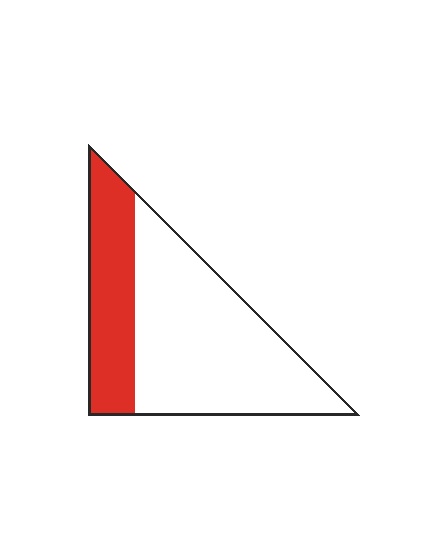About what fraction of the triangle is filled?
About one third (1/3).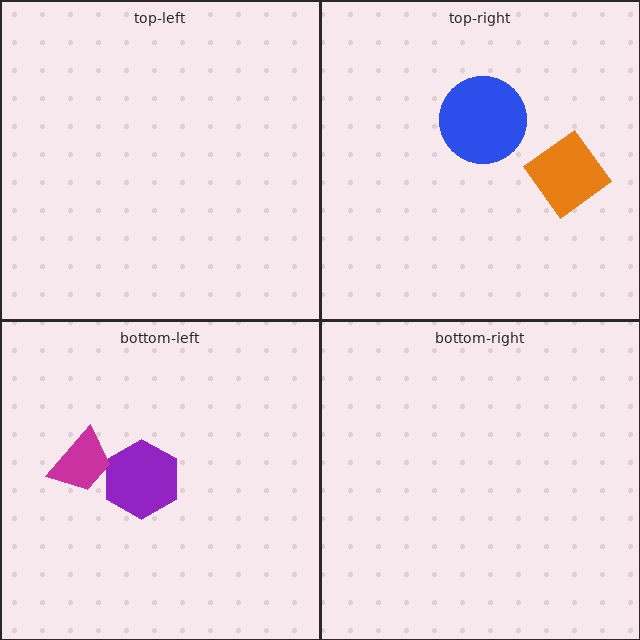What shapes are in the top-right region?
The orange diamond, the blue circle.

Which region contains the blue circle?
The top-right region.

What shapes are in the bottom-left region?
The purple hexagon, the magenta trapezoid.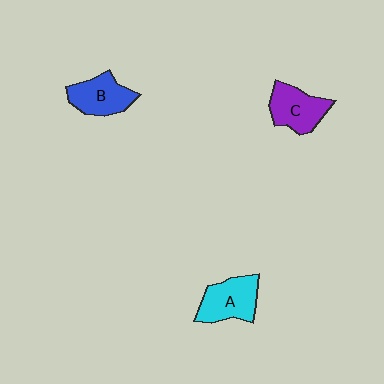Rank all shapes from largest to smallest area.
From largest to smallest: A (cyan), C (purple), B (blue).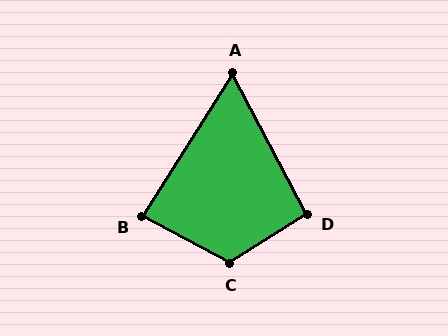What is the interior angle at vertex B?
Approximately 86 degrees (approximately right).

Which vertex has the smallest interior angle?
A, at approximately 60 degrees.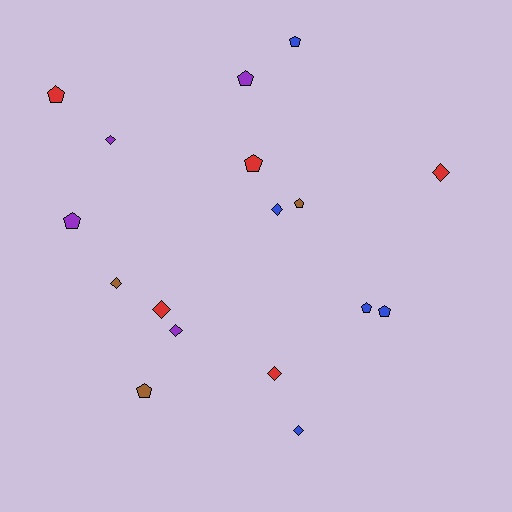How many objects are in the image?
There are 17 objects.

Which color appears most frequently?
Red, with 5 objects.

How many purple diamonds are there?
There are 2 purple diamonds.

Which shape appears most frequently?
Pentagon, with 9 objects.